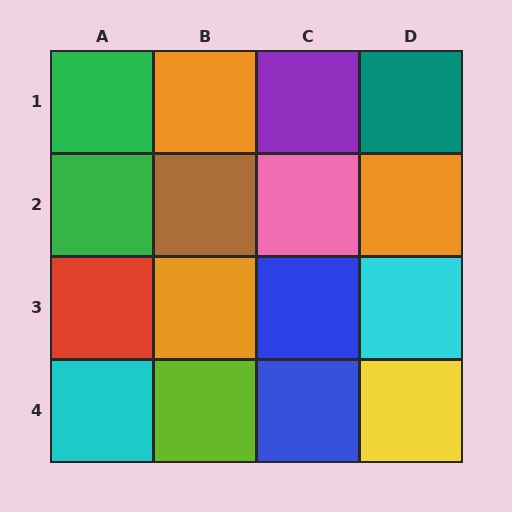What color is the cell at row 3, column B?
Orange.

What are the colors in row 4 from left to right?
Cyan, lime, blue, yellow.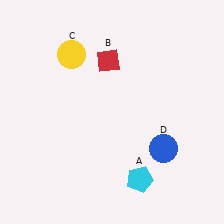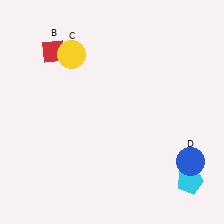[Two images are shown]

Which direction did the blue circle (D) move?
The blue circle (D) moved right.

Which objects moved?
The objects that moved are: the cyan pentagon (A), the red diamond (B), the blue circle (D).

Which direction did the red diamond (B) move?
The red diamond (B) moved left.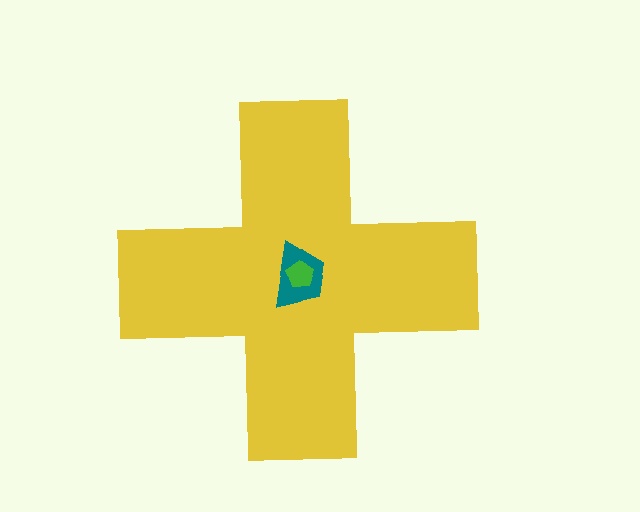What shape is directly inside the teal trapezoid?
The green pentagon.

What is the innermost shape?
The green pentagon.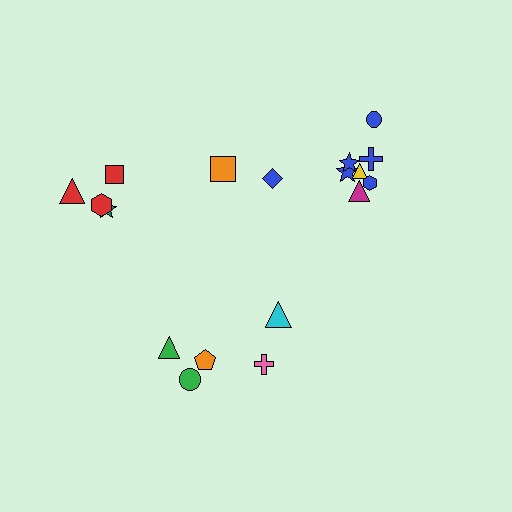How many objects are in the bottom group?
There are 5 objects.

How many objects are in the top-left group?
There are 5 objects.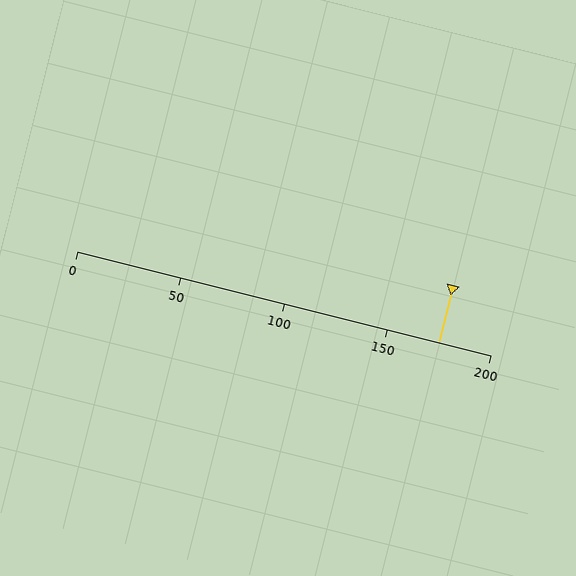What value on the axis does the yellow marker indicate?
The marker indicates approximately 175.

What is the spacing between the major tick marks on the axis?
The major ticks are spaced 50 apart.